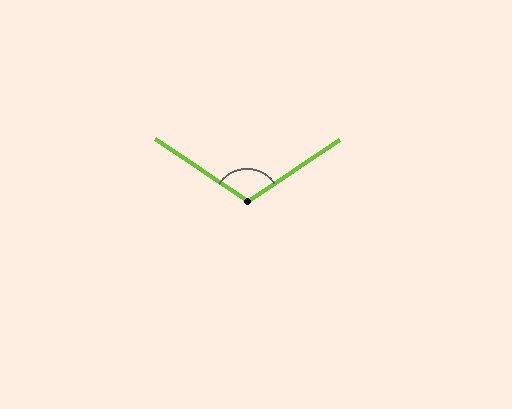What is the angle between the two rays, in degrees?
Approximately 112 degrees.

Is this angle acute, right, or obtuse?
It is obtuse.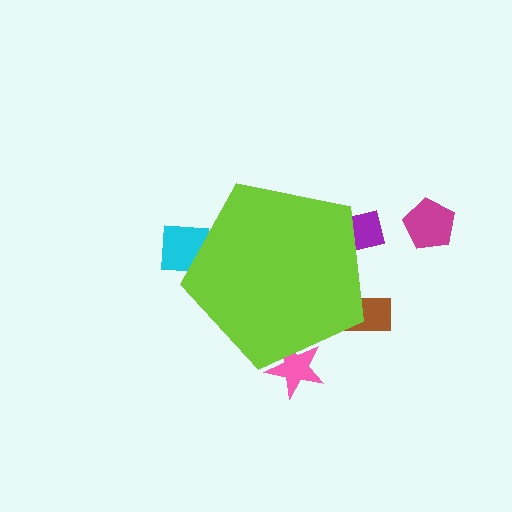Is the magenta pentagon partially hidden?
No, the magenta pentagon is fully visible.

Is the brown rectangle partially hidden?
Yes, the brown rectangle is partially hidden behind the lime pentagon.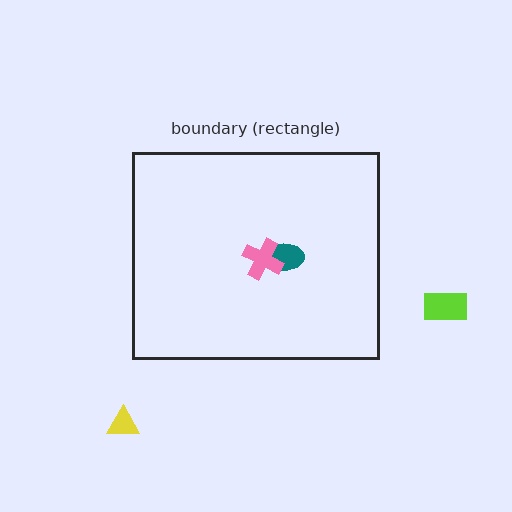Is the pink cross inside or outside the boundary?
Inside.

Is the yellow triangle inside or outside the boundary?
Outside.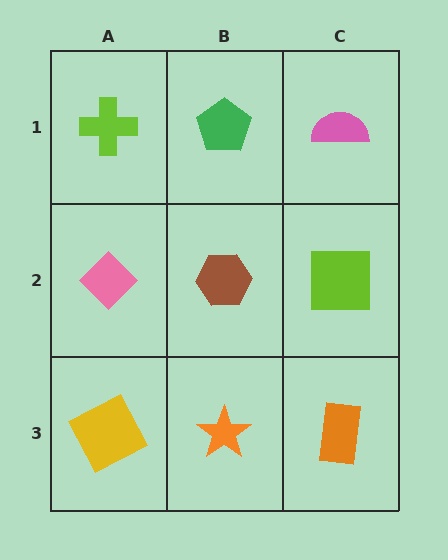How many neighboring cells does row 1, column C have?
2.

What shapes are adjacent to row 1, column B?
A brown hexagon (row 2, column B), a lime cross (row 1, column A), a pink semicircle (row 1, column C).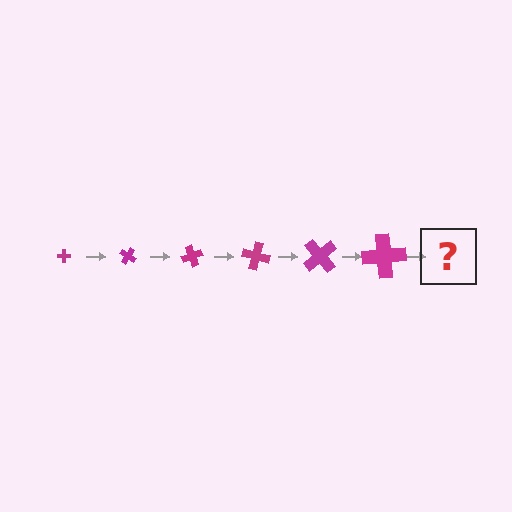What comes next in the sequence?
The next element should be a cross, larger than the previous one and rotated 210 degrees from the start.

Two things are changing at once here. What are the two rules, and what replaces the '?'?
The two rules are that the cross grows larger each step and it rotates 35 degrees each step. The '?' should be a cross, larger than the previous one and rotated 210 degrees from the start.